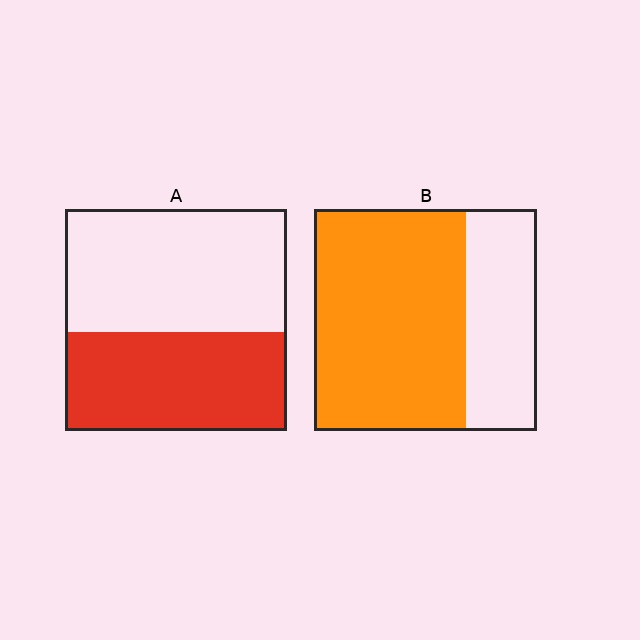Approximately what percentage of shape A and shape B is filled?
A is approximately 45% and B is approximately 70%.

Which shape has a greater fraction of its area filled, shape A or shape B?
Shape B.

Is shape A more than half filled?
No.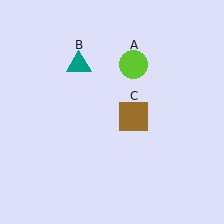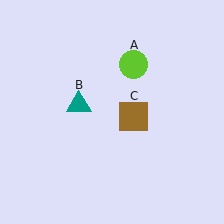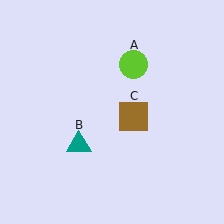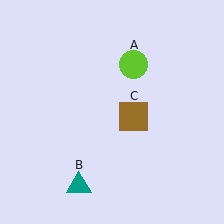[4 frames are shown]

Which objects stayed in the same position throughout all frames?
Lime circle (object A) and brown square (object C) remained stationary.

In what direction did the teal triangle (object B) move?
The teal triangle (object B) moved down.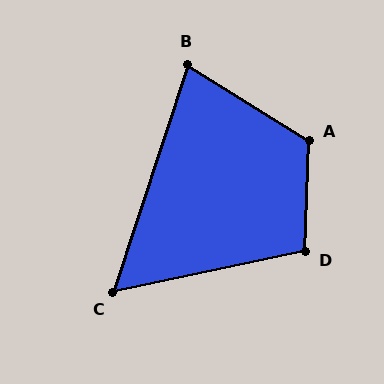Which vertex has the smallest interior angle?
C, at approximately 60 degrees.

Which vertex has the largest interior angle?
A, at approximately 120 degrees.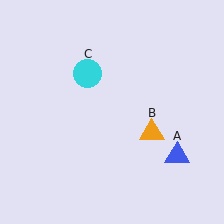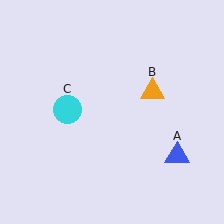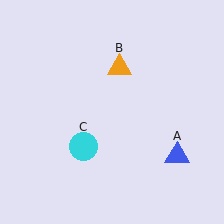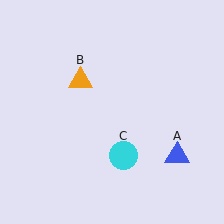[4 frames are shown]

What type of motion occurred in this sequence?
The orange triangle (object B), cyan circle (object C) rotated counterclockwise around the center of the scene.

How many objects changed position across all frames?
2 objects changed position: orange triangle (object B), cyan circle (object C).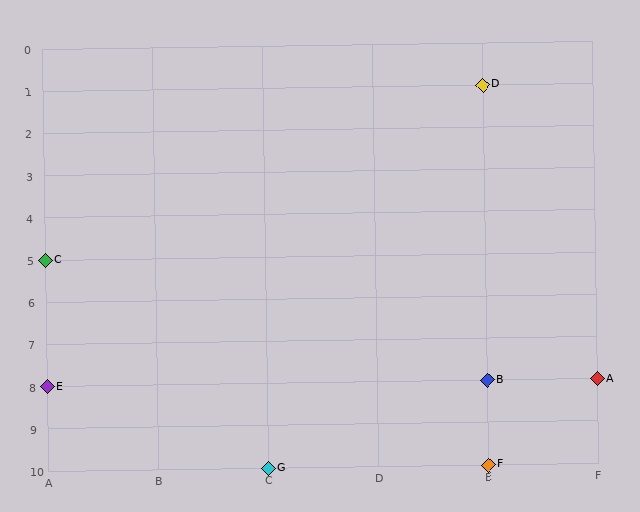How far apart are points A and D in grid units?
Points A and D are 1 column and 7 rows apart (about 7.1 grid units diagonally).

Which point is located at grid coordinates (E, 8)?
Point B is at (E, 8).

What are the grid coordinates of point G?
Point G is at grid coordinates (C, 10).